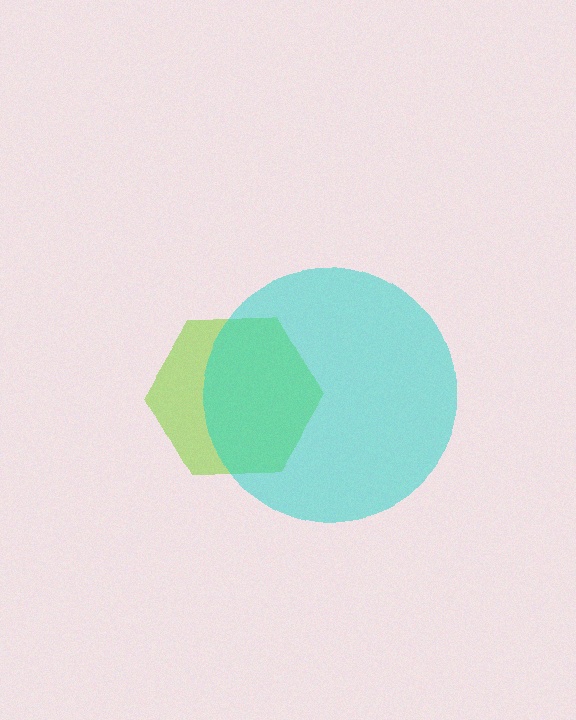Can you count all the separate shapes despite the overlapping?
Yes, there are 2 separate shapes.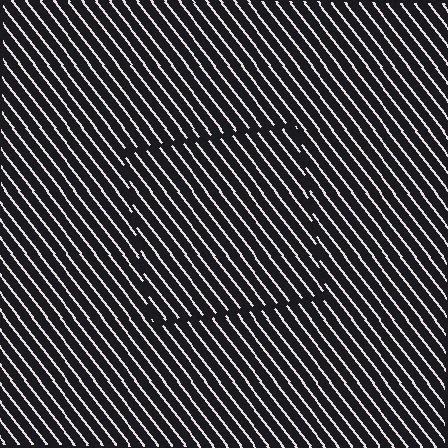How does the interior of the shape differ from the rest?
The interior of the shape contains the same grating, shifted by half a period — the contour is defined by the phase discontinuity where line-ends from the inner and outer gratings abut.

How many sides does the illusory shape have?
4 sides — the line-ends trace a square.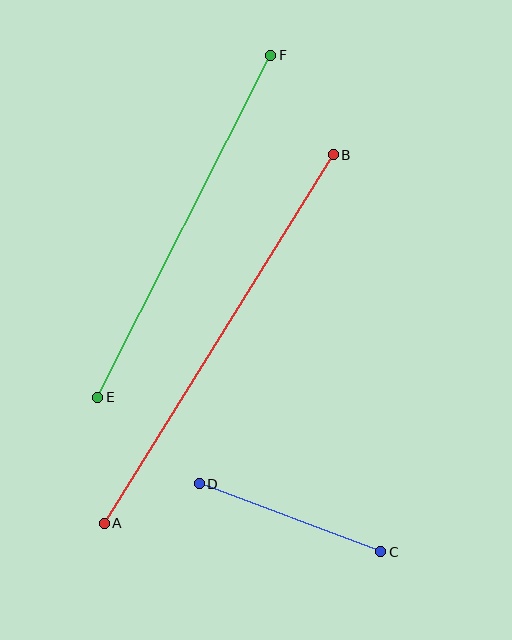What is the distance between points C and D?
The distance is approximately 194 pixels.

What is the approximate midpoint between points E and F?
The midpoint is at approximately (184, 226) pixels.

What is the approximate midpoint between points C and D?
The midpoint is at approximately (290, 518) pixels.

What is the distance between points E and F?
The distance is approximately 383 pixels.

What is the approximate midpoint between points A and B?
The midpoint is at approximately (219, 339) pixels.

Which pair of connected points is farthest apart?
Points A and B are farthest apart.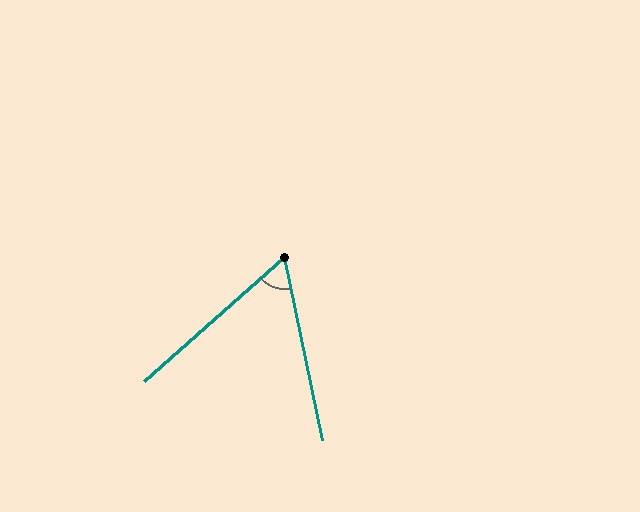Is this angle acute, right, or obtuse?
It is acute.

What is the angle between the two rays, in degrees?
Approximately 60 degrees.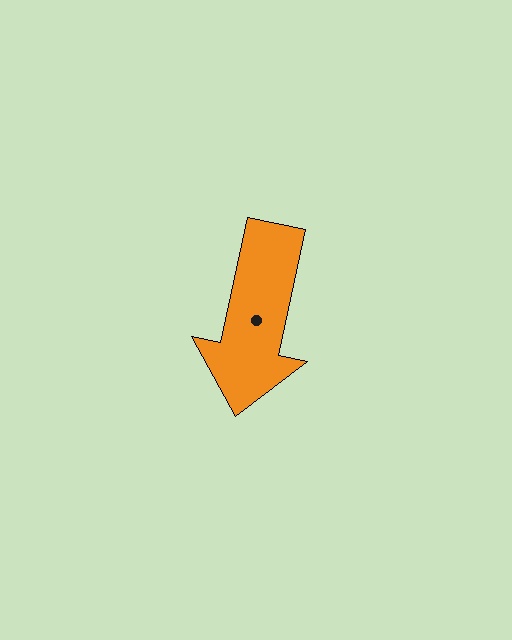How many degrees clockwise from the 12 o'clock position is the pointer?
Approximately 192 degrees.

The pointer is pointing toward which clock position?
Roughly 6 o'clock.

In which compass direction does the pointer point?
South.